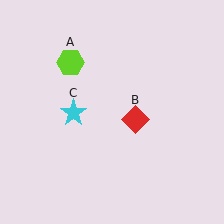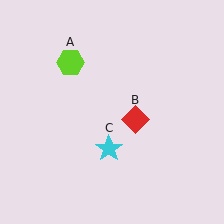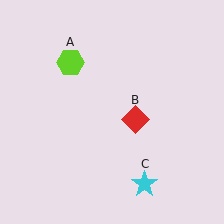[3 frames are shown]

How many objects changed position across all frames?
1 object changed position: cyan star (object C).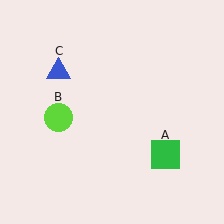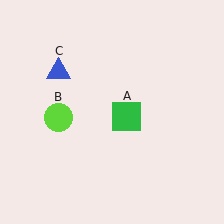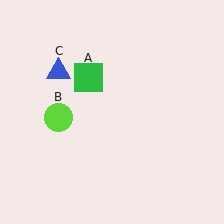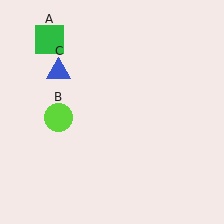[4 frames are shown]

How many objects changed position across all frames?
1 object changed position: green square (object A).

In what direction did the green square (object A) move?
The green square (object A) moved up and to the left.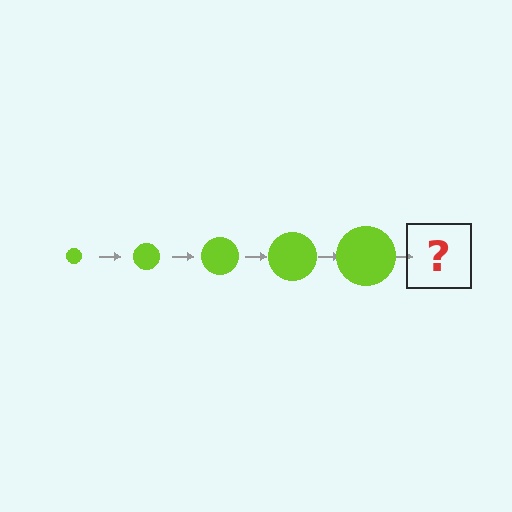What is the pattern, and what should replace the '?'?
The pattern is that the circle gets progressively larger each step. The '?' should be a lime circle, larger than the previous one.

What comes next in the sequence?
The next element should be a lime circle, larger than the previous one.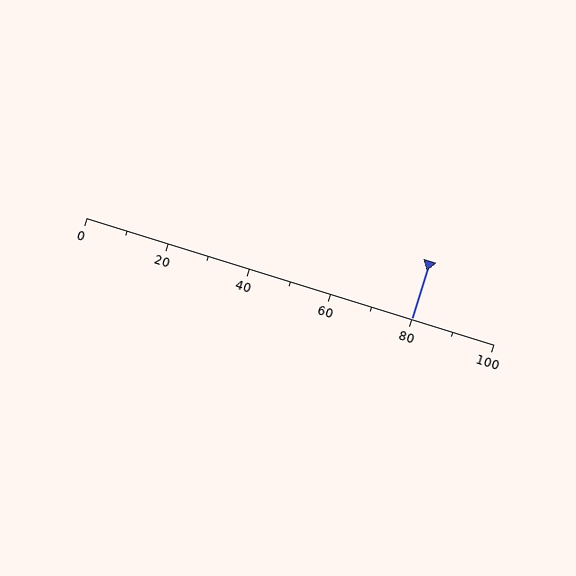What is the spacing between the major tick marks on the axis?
The major ticks are spaced 20 apart.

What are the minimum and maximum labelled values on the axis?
The axis runs from 0 to 100.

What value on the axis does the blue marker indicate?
The marker indicates approximately 80.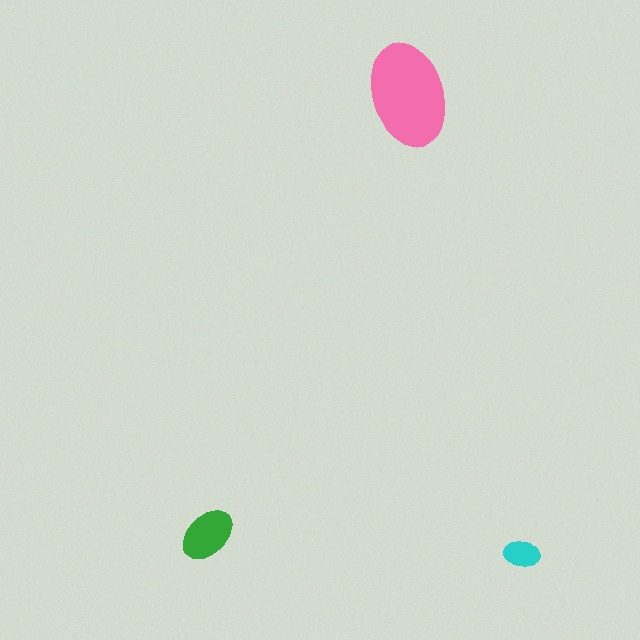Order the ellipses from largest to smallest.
the pink one, the green one, the cyan one.